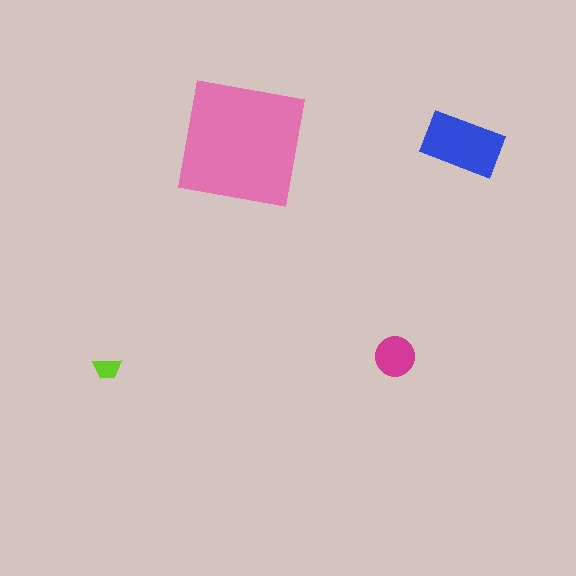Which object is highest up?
The pink square is topmost.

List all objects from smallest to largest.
The lime trapezoid, the magenta circle, the blue rectangle, the pink square.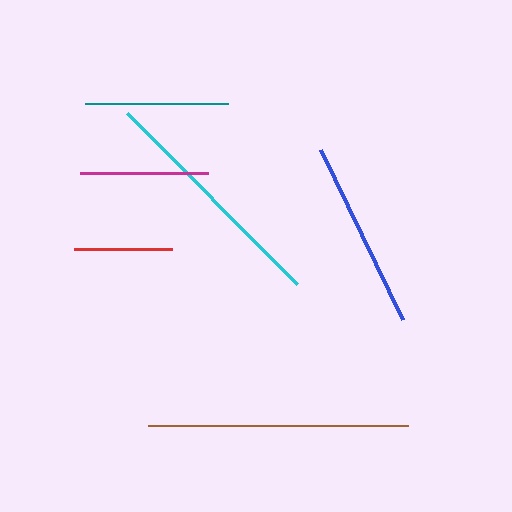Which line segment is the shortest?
The red line is the shortest at approximately 99 pixels.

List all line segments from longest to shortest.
From longest to shortest: brown, cyan, blue, teal, magenta, red.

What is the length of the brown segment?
The brown segment is approximately 260 pixels long.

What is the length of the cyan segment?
The cyan segment is approximately 242 pixels long.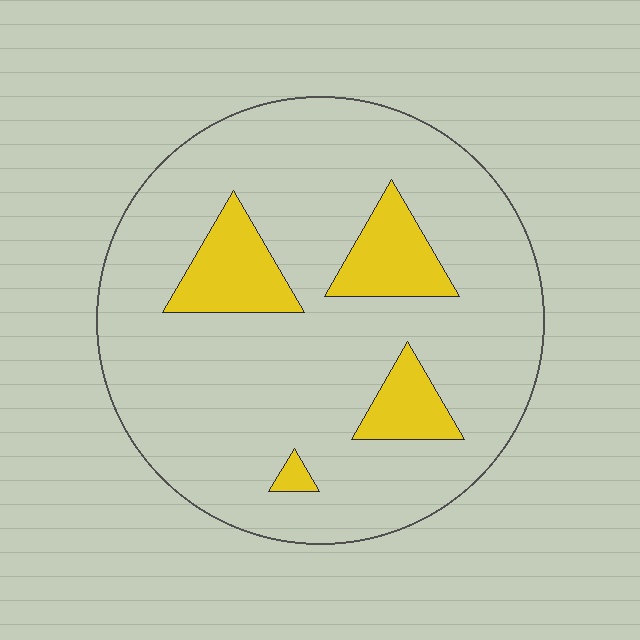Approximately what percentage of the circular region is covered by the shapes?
Approximately 15%.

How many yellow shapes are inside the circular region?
4.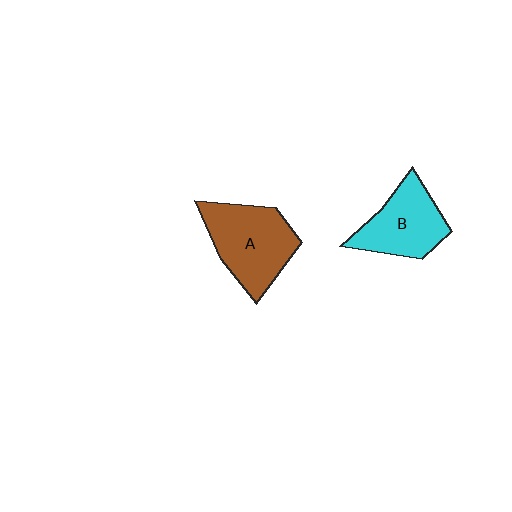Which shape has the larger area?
Shape A (brown).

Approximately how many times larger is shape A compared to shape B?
Approximately 1.2 times.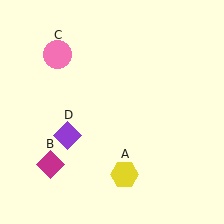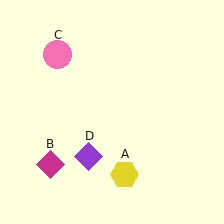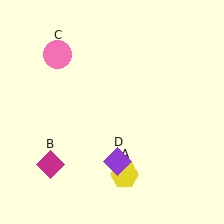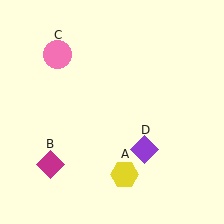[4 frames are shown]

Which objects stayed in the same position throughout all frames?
Yellow hexagon (object A) and magenta diamond (object B) and pink circle (object C) remained stationary.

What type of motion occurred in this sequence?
The purple diamond (object D) rotated counterclockwise around the center of the scene.